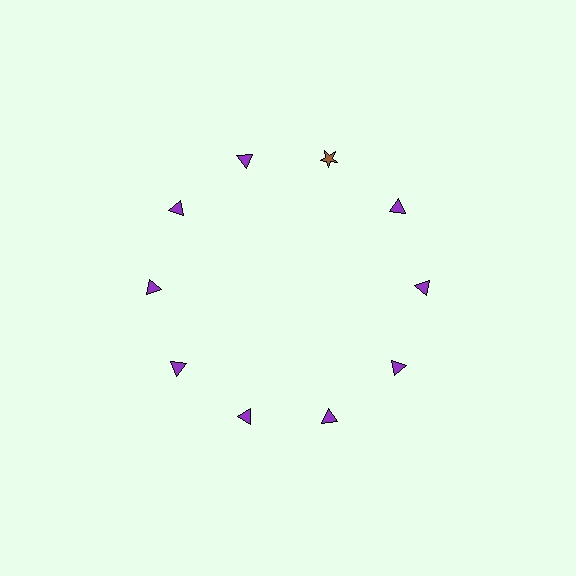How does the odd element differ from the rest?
It differs in both color (brown instead of purple) and shape (star instead of triangle).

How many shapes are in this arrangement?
There are 10 shapes arranged in a ring pattern.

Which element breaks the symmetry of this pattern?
The brown star at roughly the 1 o'clock position breaks the symmetry. All other shapes are purple triangles.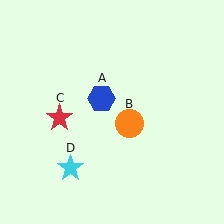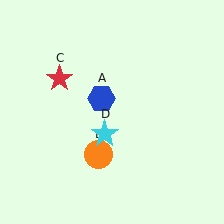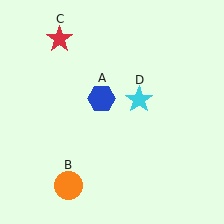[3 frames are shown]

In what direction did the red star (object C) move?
The red star (object C) moved up.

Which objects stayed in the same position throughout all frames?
Blue hexagon (object A) remained stationary.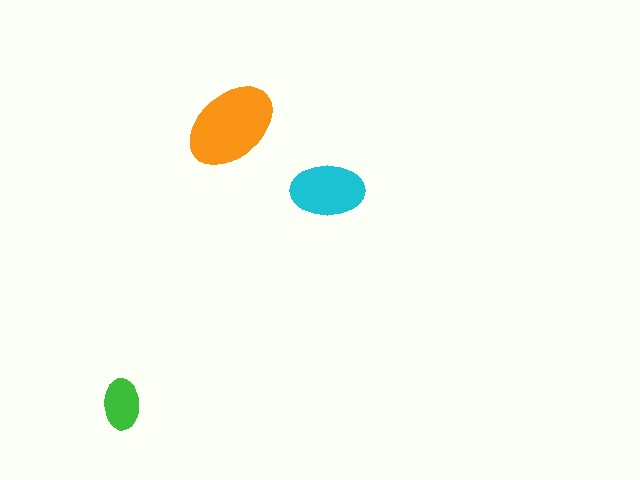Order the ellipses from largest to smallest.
the orange one, the cyan one, the green one.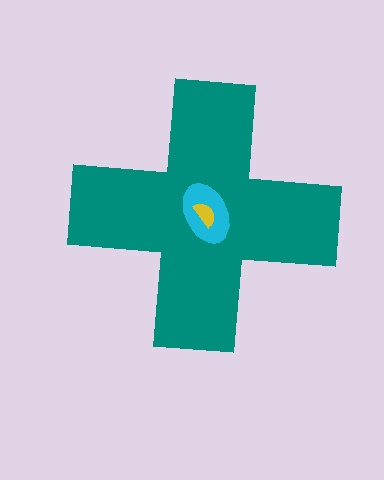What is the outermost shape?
The teal cross.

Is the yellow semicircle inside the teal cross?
Yes.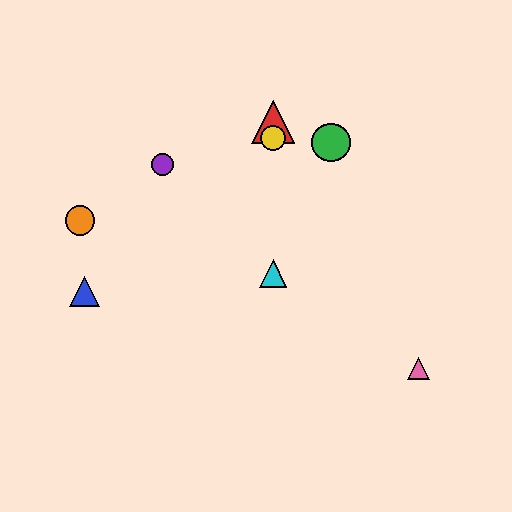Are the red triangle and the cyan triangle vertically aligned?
Yes, both are at x≈273.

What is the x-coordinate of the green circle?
The green circle is at x≈331.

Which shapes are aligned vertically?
The red triangle, the yellow circle, the cyan triangle are aligned vertically.